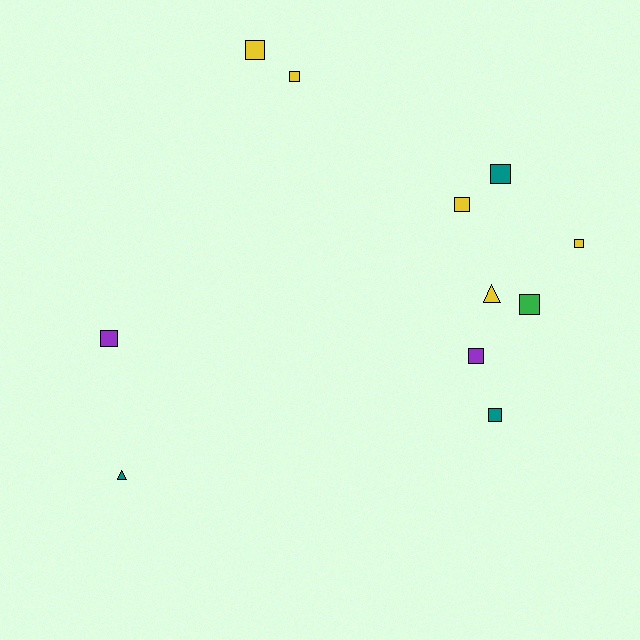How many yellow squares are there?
There are 4 yellow squares.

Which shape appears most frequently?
Square, with 9 objects.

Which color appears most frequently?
Yellow, with 5 objects.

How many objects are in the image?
There are 11 objects.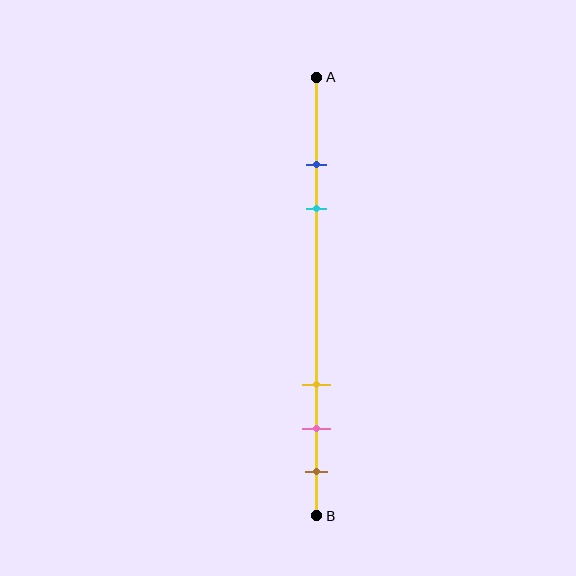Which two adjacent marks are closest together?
The blue and cyan marks are the closest adjacent pair.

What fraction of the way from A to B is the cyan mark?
The cyan mark is approximately 30% (0.3) of the way from A to B.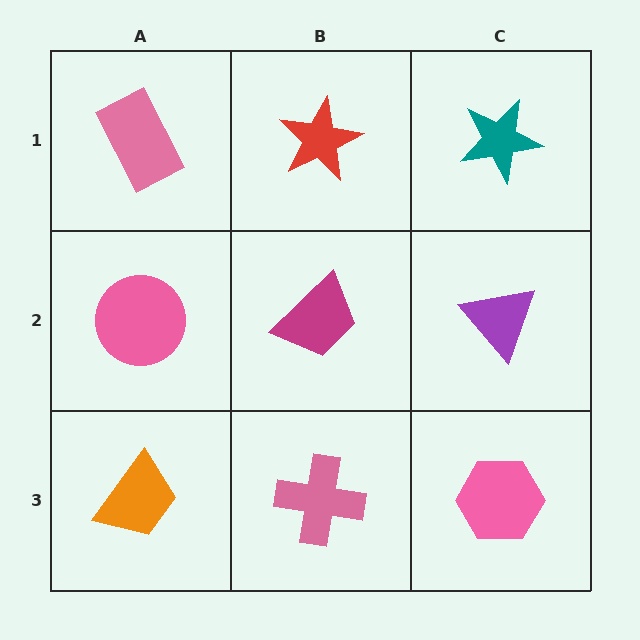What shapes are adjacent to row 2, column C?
A teal star (row 1, column C), a pink hexagon (row 3, column C), a magenta trapezoid (row 2, column B).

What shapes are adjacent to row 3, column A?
A pink circle (row 2, column A), a pink cross (row 3, column B).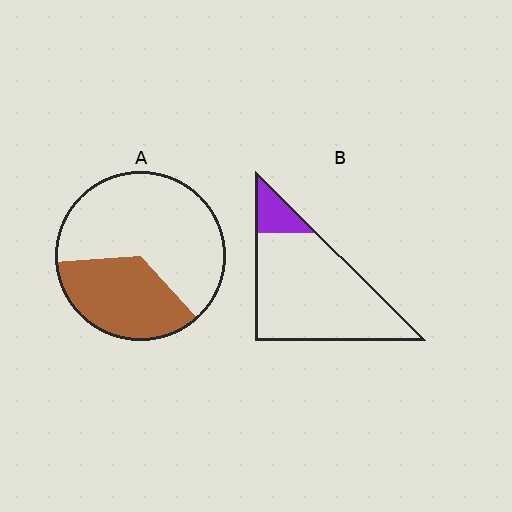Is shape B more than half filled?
No.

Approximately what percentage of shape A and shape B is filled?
A is approximately 35% and B is approximately 15%.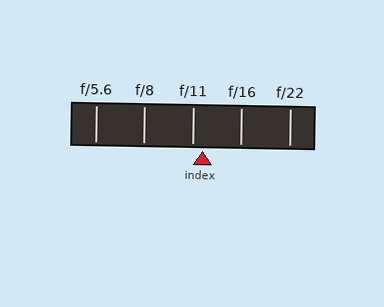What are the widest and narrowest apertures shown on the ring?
The widest aperture shown is f/5.6 and the narrowest is f/22.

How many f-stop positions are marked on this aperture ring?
There are 5 f-stop positions marked.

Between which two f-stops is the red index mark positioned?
The index mark is between f/11 and f/16.